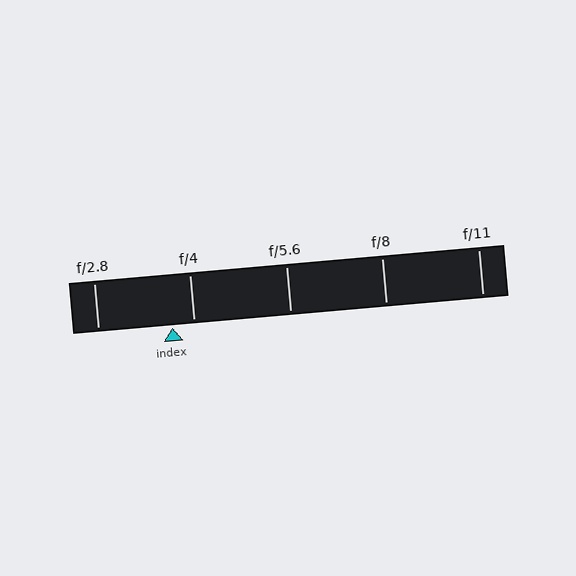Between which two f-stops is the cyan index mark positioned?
The index mark is between f/2.8 and f/4.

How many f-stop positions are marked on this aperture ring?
There are 5 f-stop positions marked.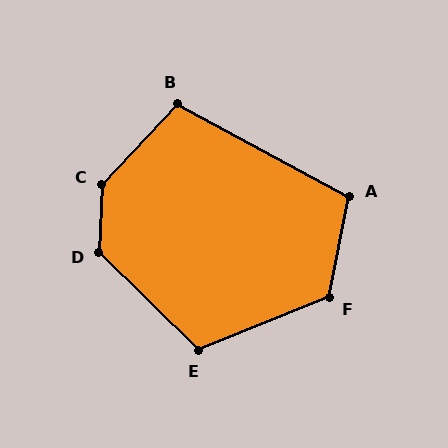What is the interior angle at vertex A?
Approximately 107 degrees (obtuse).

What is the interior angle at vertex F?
Approximately 123 degrees (obtuse).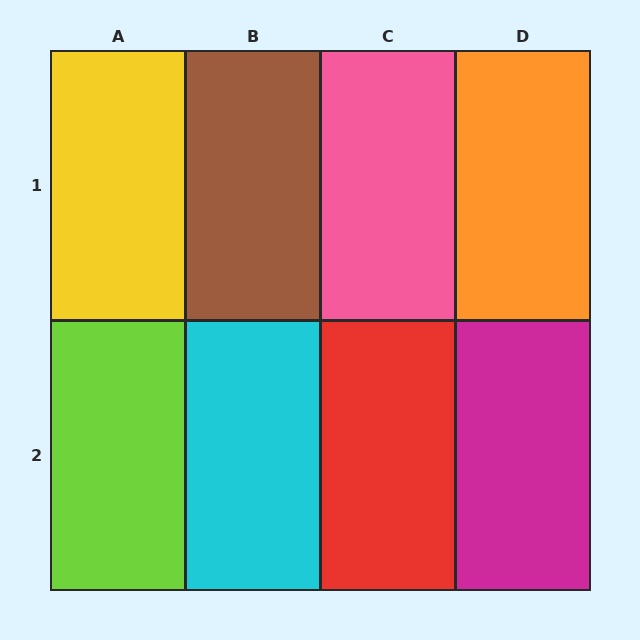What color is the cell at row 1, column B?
Brown.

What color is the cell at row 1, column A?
Yellow.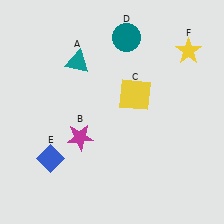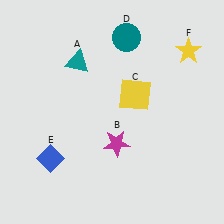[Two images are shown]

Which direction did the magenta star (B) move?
The magenta star (B) moved right.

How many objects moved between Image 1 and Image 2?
1 object moved between the two images.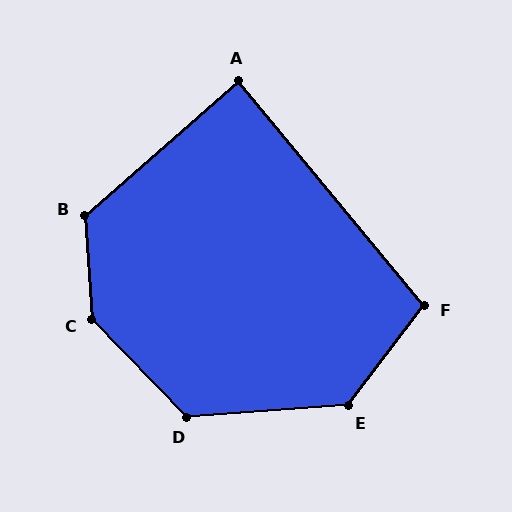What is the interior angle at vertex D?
Approximately 130 degrees (obtuse).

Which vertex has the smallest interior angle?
A, at approximately 89 degrees.